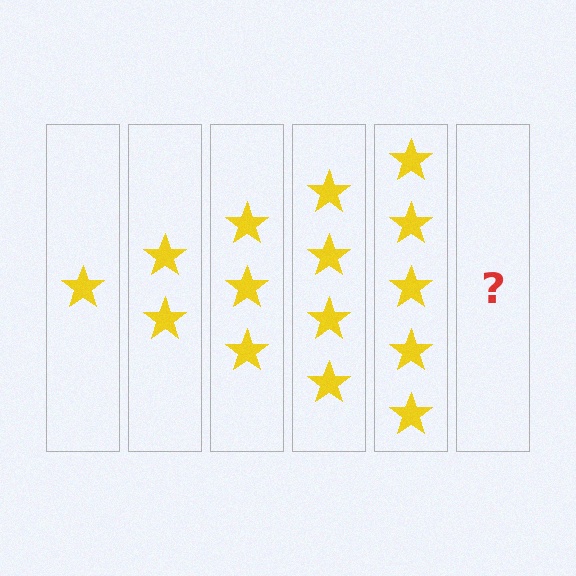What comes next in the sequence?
The next element should be 6 stars.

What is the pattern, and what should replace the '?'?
The pattern is that each step adds one more star. The '?' should be 6 stars.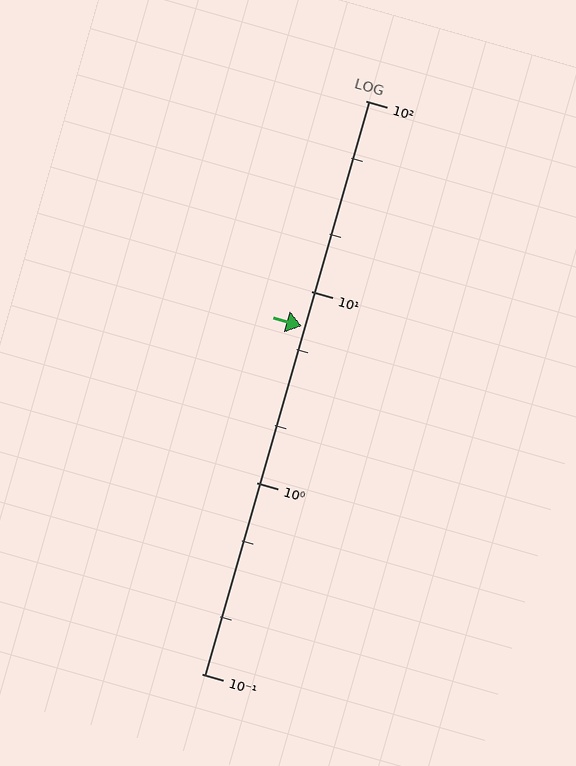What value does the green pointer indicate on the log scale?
The pointer indicates approximately 6.6.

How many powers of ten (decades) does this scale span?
The scale spans 3 decades, from 0.1 to 100.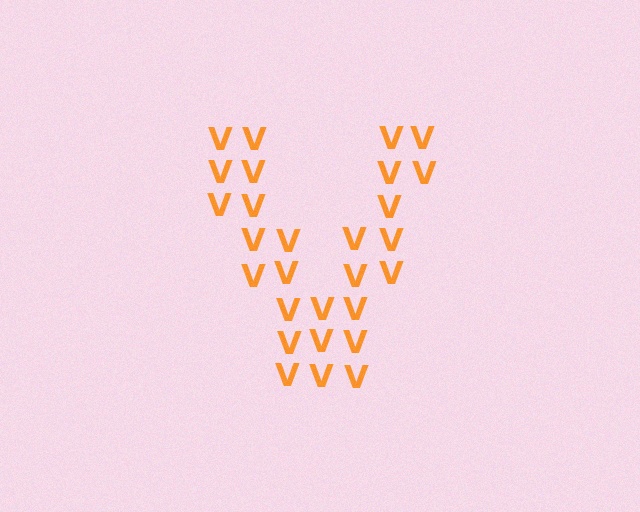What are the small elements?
The small elements are letter V's.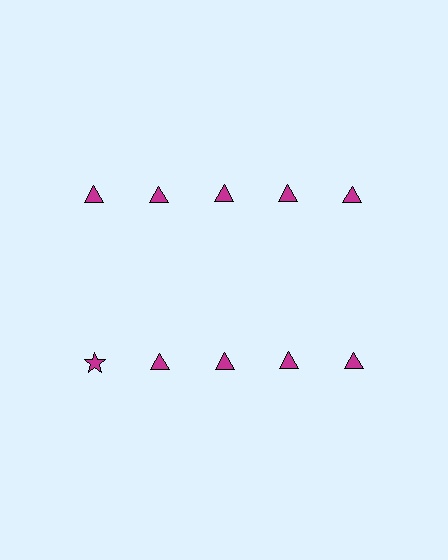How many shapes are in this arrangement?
There are 10 shapes arranged in a grid pattern.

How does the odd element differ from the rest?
It has a different shape: star instead of triangle.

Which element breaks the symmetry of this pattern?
The magenta star in the second row, leftmost column breaks the symmetry. All other shapes are magenta triangles.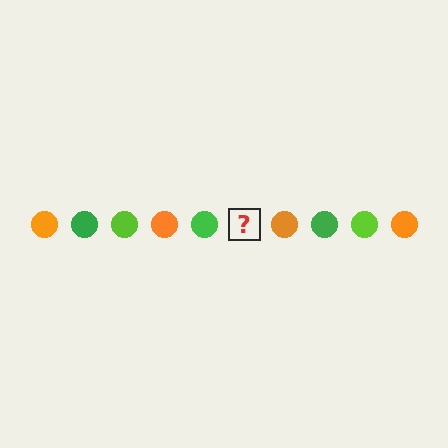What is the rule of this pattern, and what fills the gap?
The rule is that the pattern cycles through orange, green, lime circles. The gap should be filled with a lime circle.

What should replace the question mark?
The question mark should be replaced with a lime circle.